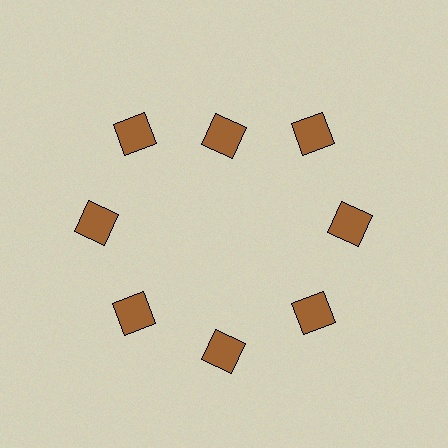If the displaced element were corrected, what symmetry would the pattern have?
It would have 8-fold rotational symmetry — the pattern would map onto itself every 45 degrees.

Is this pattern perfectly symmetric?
No. The 8 brown squares are arranged in a ring, but one element near the 12 o'clock position is pulled inward toward the center, breaking the 8-fold rotational symmetry.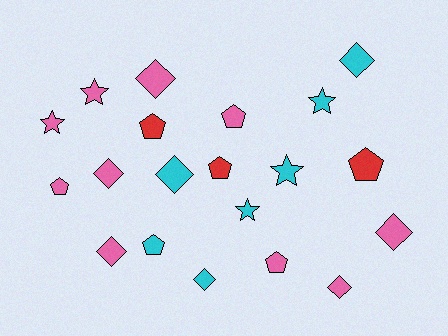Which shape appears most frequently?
Diamond, with 8 objects.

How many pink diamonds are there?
There are 5 pink diamonds.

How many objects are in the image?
There are 20 objects.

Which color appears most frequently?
Pink, with 10 objects.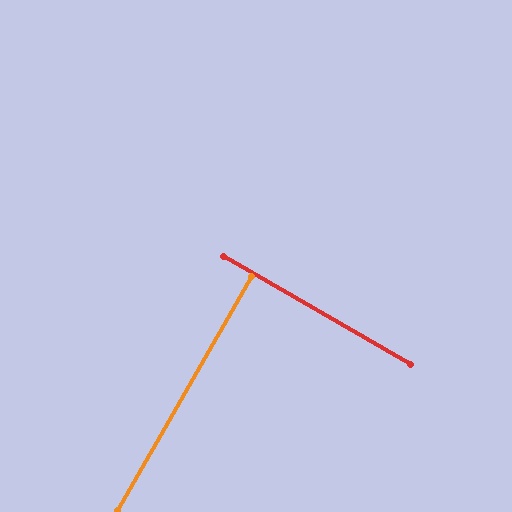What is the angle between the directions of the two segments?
Approximately 90 degrees.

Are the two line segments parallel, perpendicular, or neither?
Perpendicular — they meet at approximately 90°.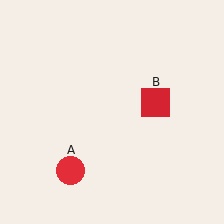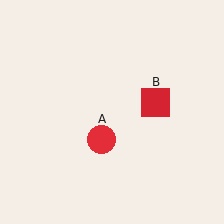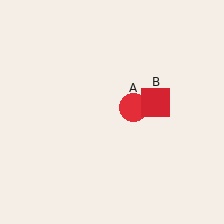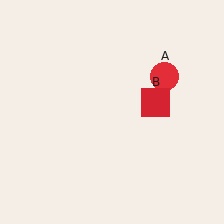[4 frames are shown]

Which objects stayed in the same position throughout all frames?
Red square (object B) remained stationary.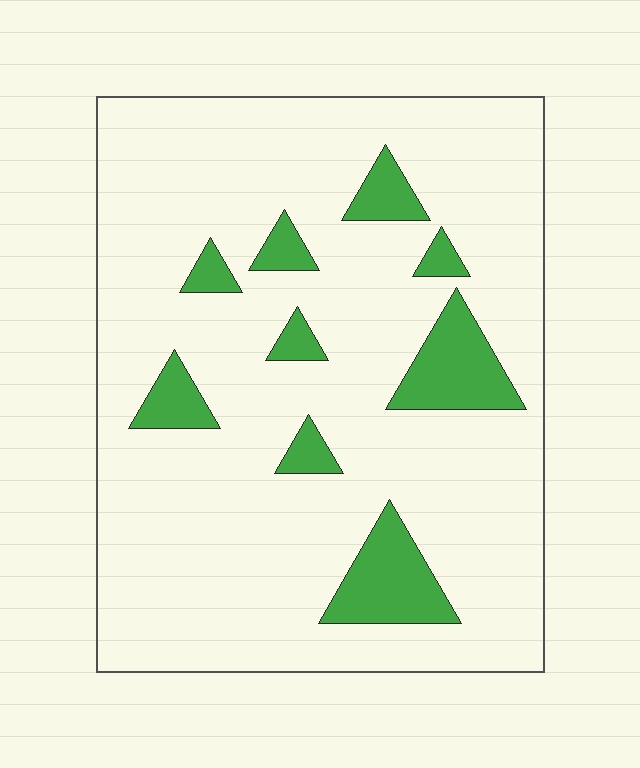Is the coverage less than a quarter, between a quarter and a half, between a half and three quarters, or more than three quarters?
Less than a quarter.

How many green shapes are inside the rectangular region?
9.